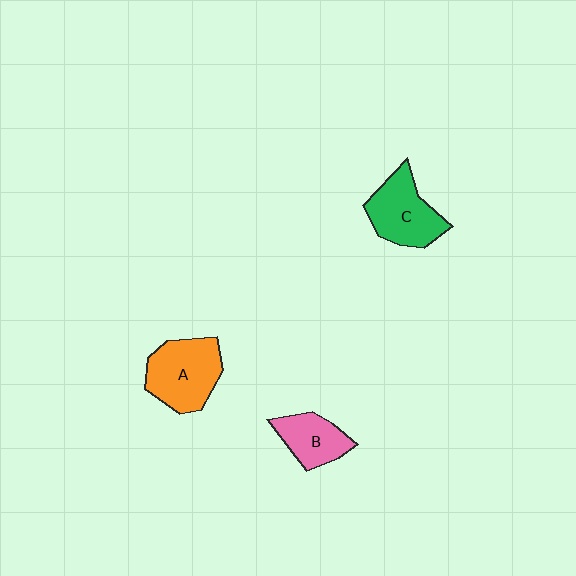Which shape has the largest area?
Shape A (orange).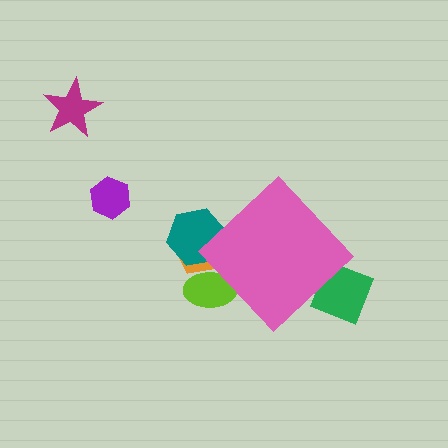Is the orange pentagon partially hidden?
Yes, the orange pentagon is partially hidden behind the pink diamond.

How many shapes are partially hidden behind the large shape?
4 shapes are partially hidden.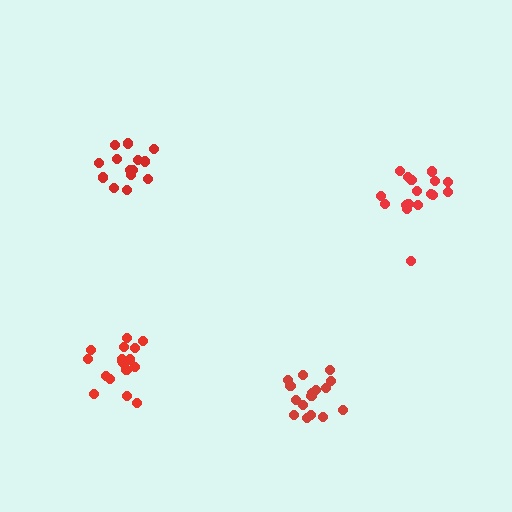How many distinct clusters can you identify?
There are 4 distinct clusters.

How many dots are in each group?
Group 1: 16 dots, Group 2: 16 dots, Group 3: 17 dots, Group 4: 17 dots (66 total).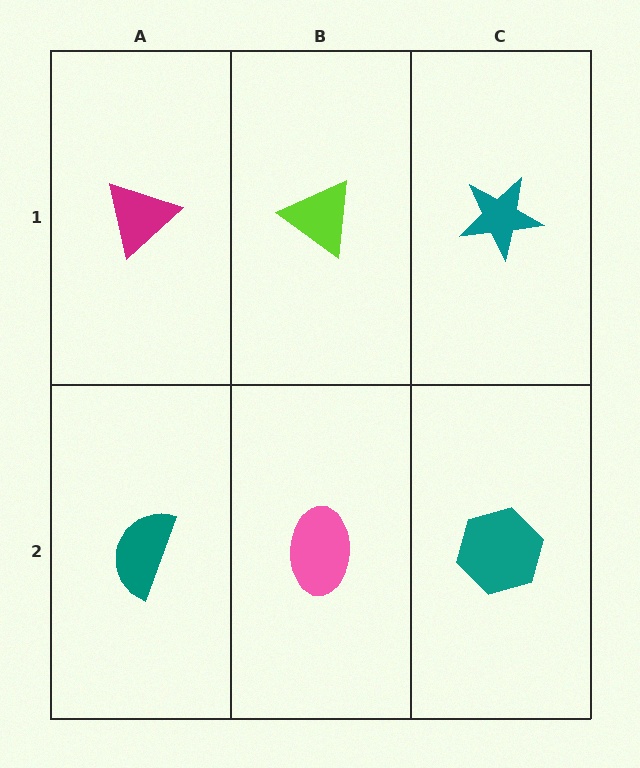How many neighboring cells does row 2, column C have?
2.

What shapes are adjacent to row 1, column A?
A teal semicircle (row 2, column A), a lime triangle (row 1, column B).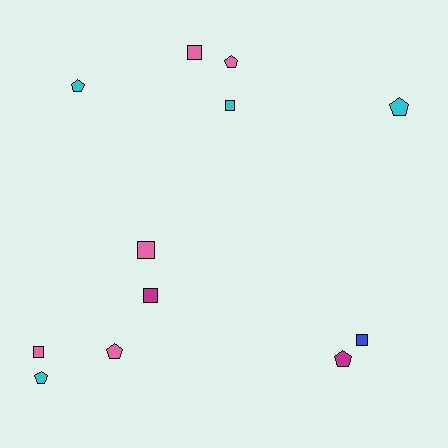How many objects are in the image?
There are 12 objects.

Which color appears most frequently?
Pink, with 5 objects.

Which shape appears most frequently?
Pentagon, with 6 objects.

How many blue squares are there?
There is 1 blue square.